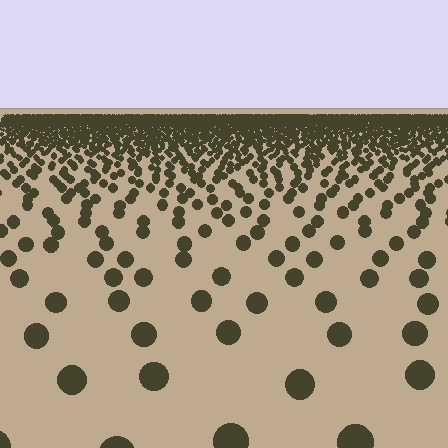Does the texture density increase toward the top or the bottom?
Density increases toward the top.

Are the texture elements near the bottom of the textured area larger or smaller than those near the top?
Larger. Near the bottom, elements are closer to the viewer and appear at a bigger on-screen size.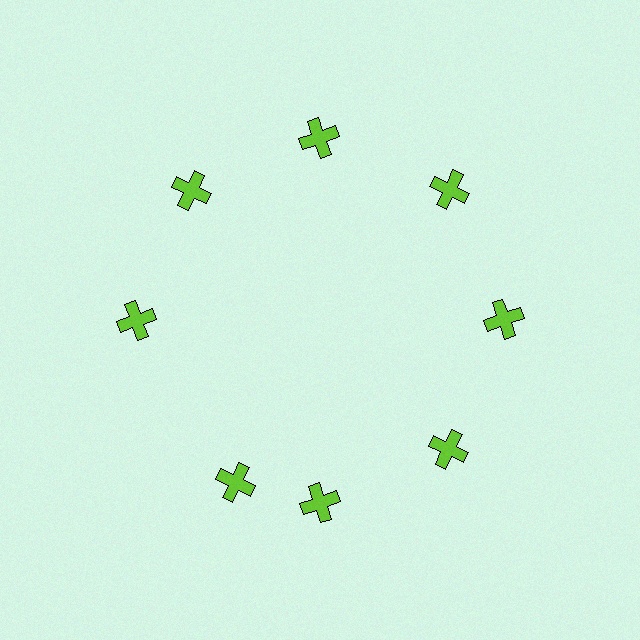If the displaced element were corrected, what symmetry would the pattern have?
It would have 8-fold rotational symmetry — the pattern would map onto itself every 45 degrees.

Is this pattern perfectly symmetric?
No. The 8 lime crosses are arranged in a ring, but one element near the 8 o'clock position is rotated out of alignment along the ring, breaking the 8-fold rotational symmetry.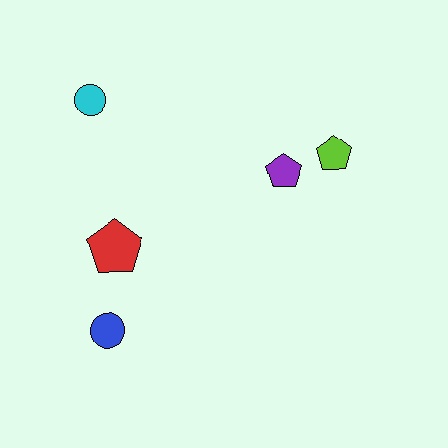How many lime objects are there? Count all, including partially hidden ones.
There is 1 lime object.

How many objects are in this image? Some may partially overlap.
There are 5 objects.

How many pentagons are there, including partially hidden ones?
There are 3 pentagons.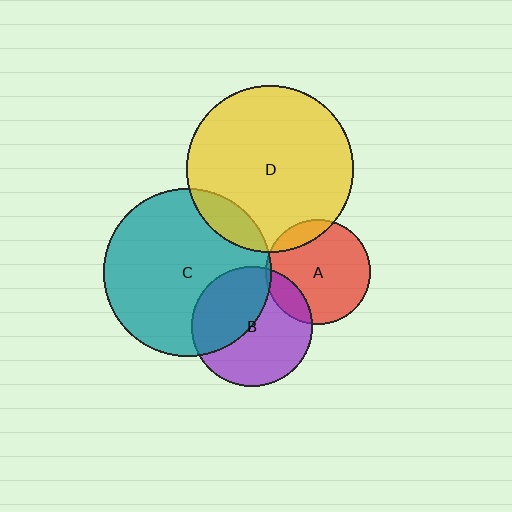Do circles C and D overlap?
Yes.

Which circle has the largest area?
Circle C (teal).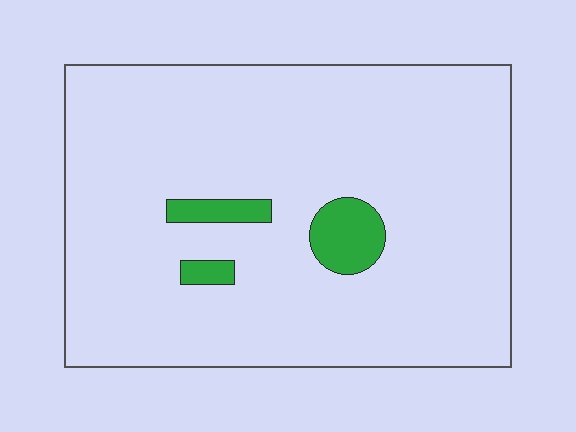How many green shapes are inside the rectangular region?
3.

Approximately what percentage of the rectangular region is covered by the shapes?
Approximately 5%.